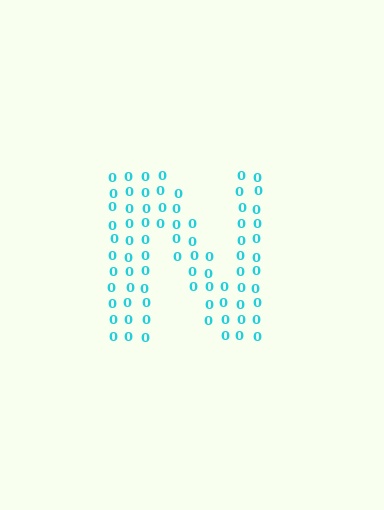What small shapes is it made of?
It is made of small digit 0's.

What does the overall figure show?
The overall figure shows the letter N.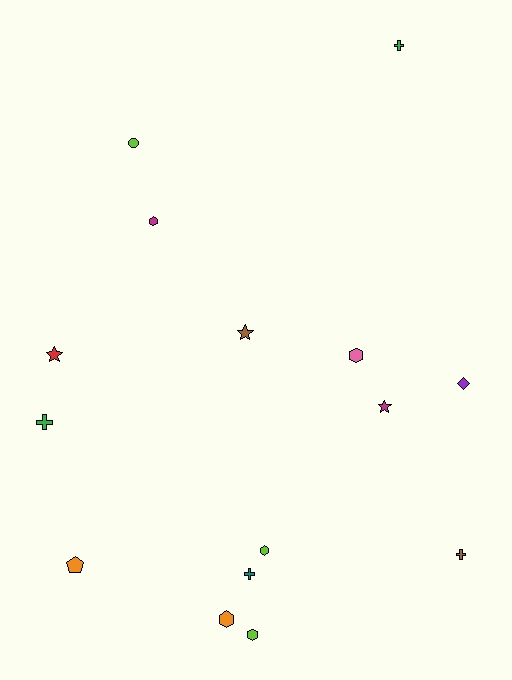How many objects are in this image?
There are 15 objects.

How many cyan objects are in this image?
There are no cyan objects.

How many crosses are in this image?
There are 4 crosses.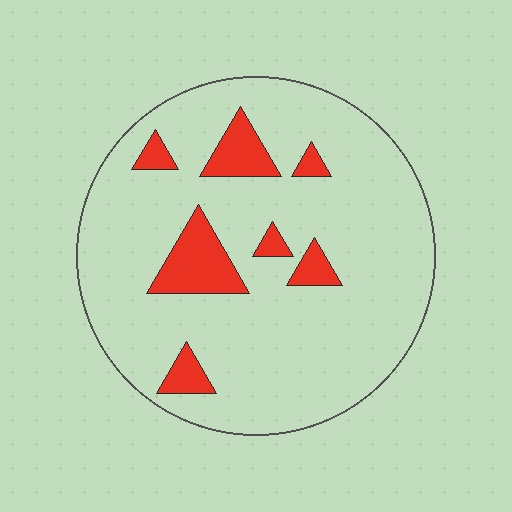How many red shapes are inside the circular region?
7.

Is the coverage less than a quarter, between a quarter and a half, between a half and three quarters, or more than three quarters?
Less than a quarter.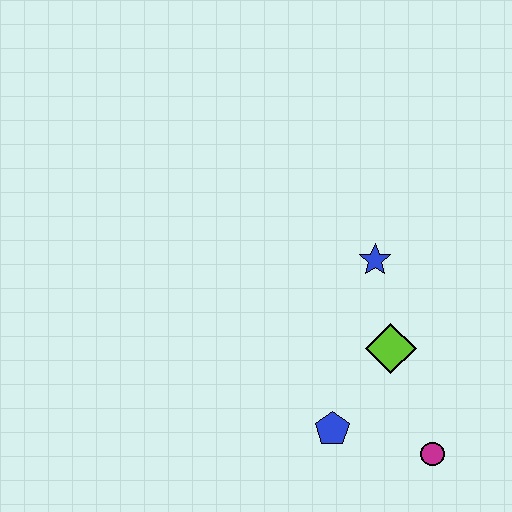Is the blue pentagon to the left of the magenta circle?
Yes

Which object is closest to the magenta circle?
The blue pentagon is closest to the magenta circle.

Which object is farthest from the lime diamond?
The magenta circle is farthest from the lime diamond.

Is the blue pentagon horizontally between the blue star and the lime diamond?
No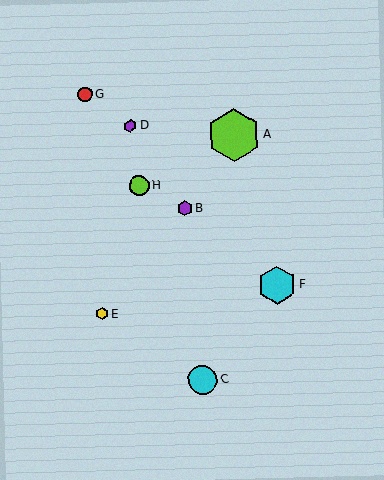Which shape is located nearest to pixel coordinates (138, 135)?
The purple hexagon (labeled D) at (130, 126) is nearest to that location.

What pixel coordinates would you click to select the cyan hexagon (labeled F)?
Click at (277, 285) to select the cyan hexagon F.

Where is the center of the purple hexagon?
The center of the purple hexagon is at (185, 209).